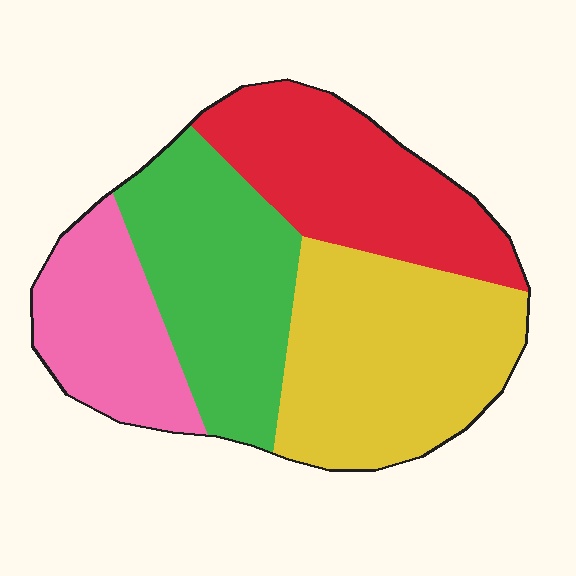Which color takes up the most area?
Yellow, at roughly 30%.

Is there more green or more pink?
Green.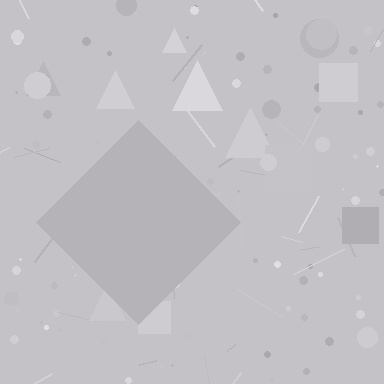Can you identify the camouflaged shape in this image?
The camouflaged shape is a diamond.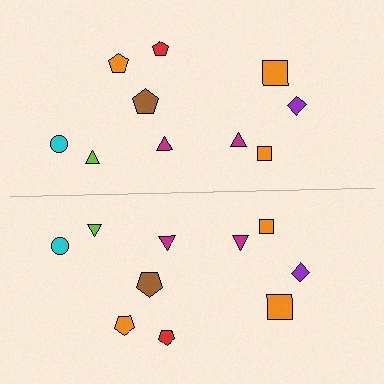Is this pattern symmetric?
Yes, this pattern has bilateral (reflection) symmetry.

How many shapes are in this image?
There are 20 shapes in this image.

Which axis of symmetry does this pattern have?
The pattern has a horizontal axis of symmetry running through the center of the image.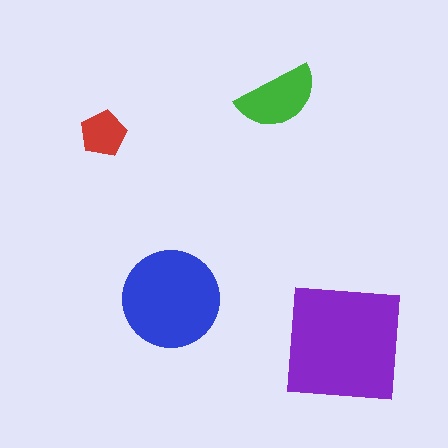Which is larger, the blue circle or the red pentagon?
The blue circle.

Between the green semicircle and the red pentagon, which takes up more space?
The green semicircle.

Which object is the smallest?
The red pentagon.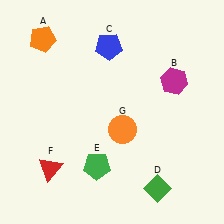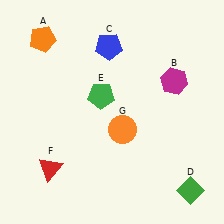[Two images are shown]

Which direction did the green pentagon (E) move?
The green pentagon (E) moved up.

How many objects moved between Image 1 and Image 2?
2 objects moved between the two images.